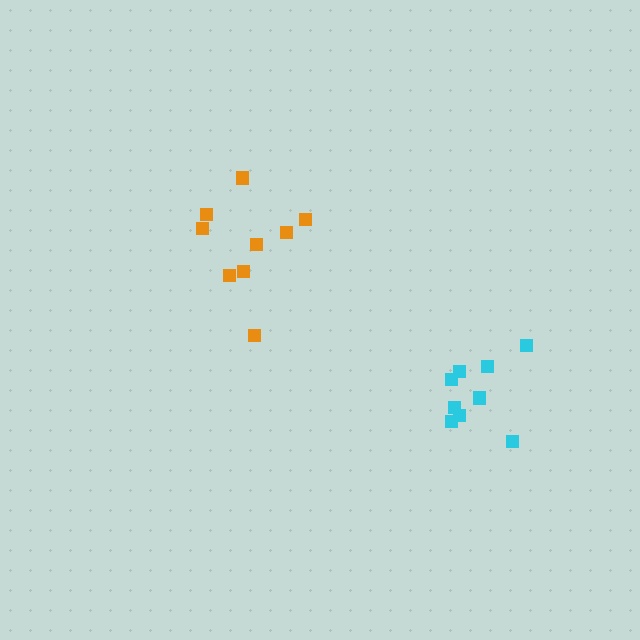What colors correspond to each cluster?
The clusters are colored: orange, cyan.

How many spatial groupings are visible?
There are 2 spatial groupings.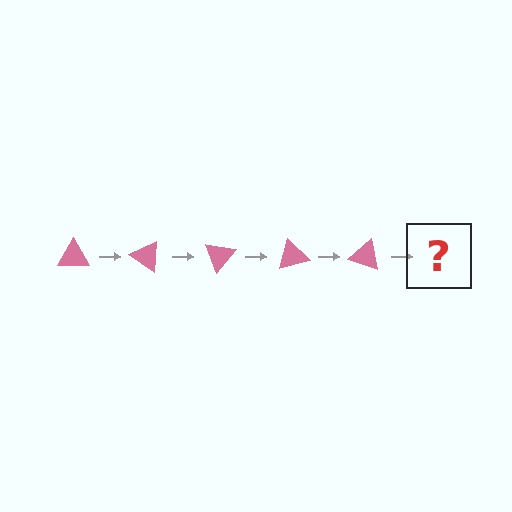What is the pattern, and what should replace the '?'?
The pattern is that the triangle rotates 35 degrees each step. The '?' should be a pink triangle rotated 175 degrees.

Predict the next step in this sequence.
The next step is a pink triangle rotated 175 degrees.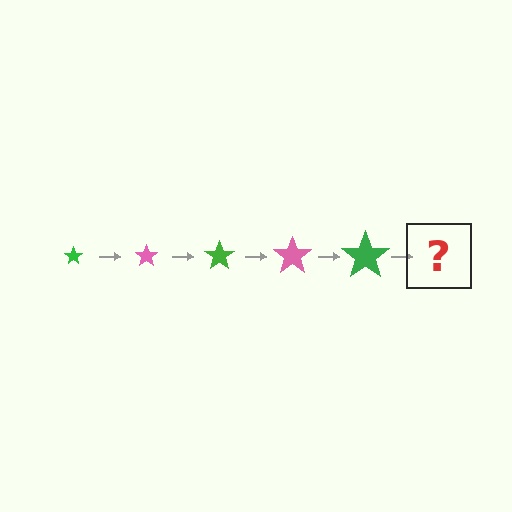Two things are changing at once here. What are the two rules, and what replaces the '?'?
The two rules are that the star grows larger each step and the color cycles through green and pink. The '?' should be a pink star, larger than the previous one.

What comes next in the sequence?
The next element should be a pink star, larger than the previous one.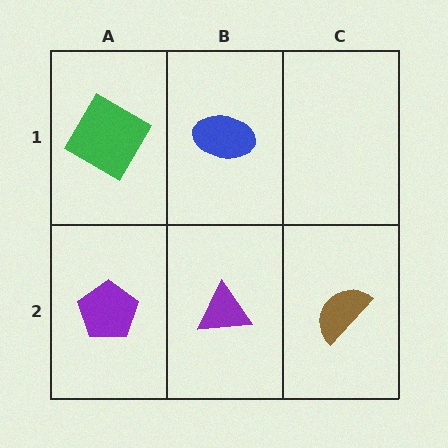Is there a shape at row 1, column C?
No, that cell is empty.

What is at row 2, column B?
A purple triangle.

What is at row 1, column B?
A blue ellipse.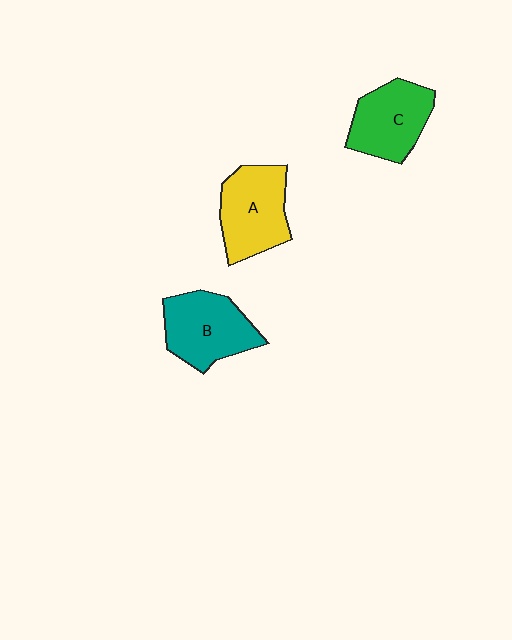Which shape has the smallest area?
Shape C (green).